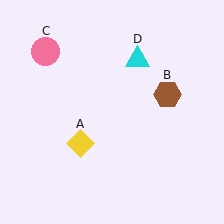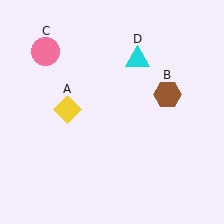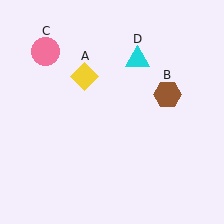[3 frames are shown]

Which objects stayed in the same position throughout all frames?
Brown hexagon (object B) and pink circle (object C) and cyan triangle (object D) remained stationary.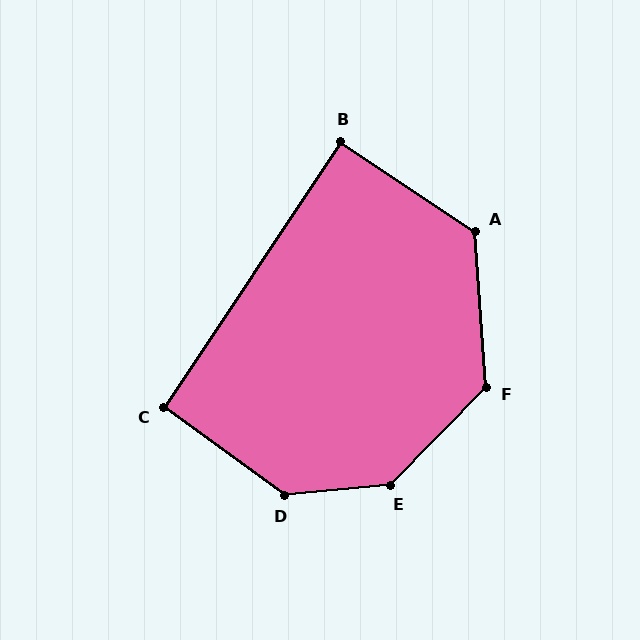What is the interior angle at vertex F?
Approximately 132 degrees (obtuse).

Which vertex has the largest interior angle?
E, at approximately 140 degrees.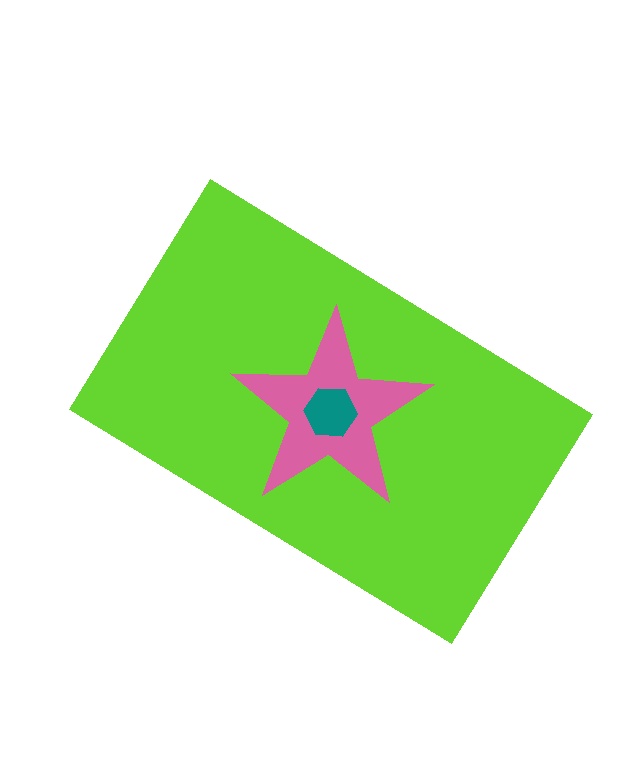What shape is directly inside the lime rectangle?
The pink star.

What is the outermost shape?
The lime rectangle.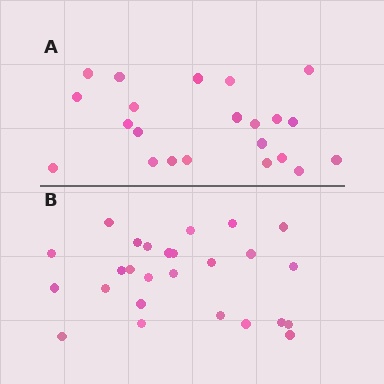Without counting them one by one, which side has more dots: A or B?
Region B (the bottom region) has more dots.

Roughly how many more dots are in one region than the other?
Region B has about 4 more dots than region A.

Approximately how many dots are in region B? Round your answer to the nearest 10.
About 30 dots. (The exact count is 26, which rounds to 30.)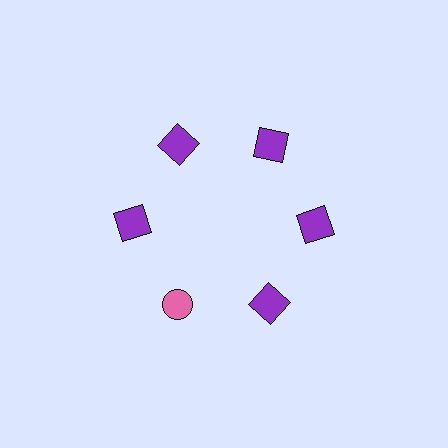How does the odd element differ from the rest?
It differs in both color (pink instead of purple) and shape (circle instead of square).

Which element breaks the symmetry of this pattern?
The pink circle at roughly the 7 o'clock position breaks the symmetry. All other shapes are purple squares.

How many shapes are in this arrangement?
There are 6 shapes arranged in a ring pattern.